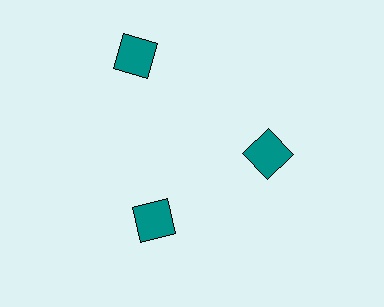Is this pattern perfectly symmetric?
No. The 3 teal squares are arranged in a ring, but one element near the 11 o'clock position is pushed outward from the center, breaking the 3-fold rotational symmetry.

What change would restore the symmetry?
The symmetry would be restored by moving it inward, back onto the ring so that all 3 squares sit at equal angles and equal distance from the center.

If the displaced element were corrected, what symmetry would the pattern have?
It would have 3-fold rotational symmetry — the pattern would map onto itself every 120 degrees.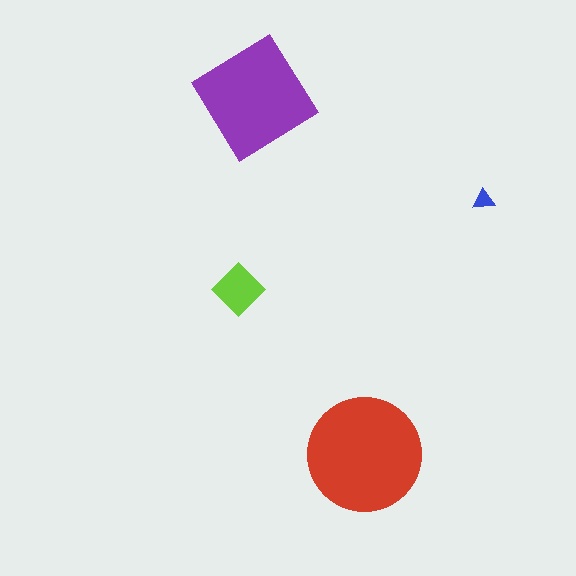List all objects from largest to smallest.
The red circle, the purple diamond, the lime diamond, the blue triangle.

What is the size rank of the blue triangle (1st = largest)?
4th.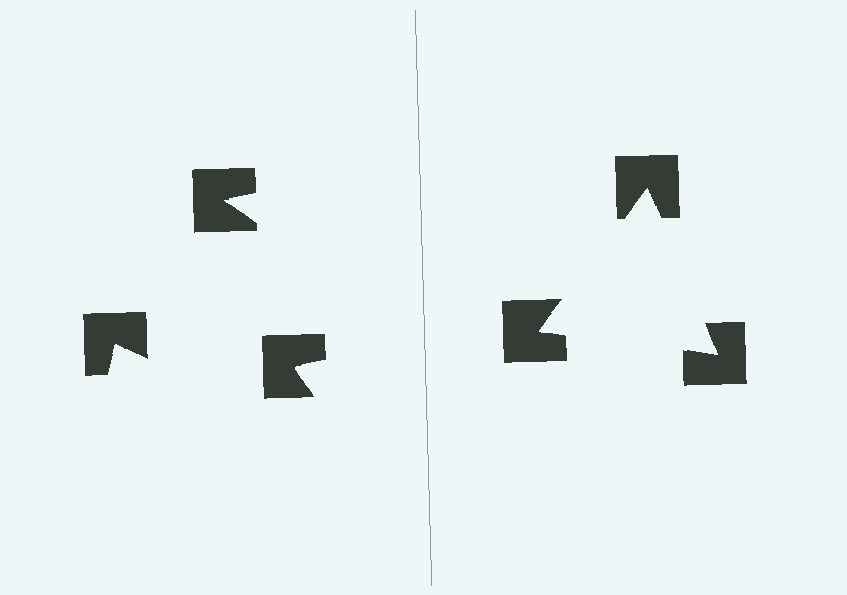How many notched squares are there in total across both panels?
6 — 3 on each side.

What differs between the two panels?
The notched squares are positioned identically on both sides; only the wedge orientations differ. On the right they align to a triangle; on the left they are misaligned.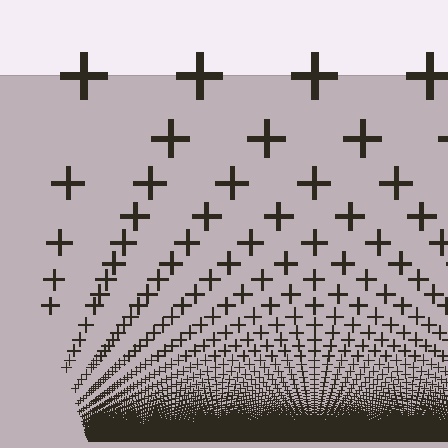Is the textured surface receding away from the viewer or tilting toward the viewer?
The surface appears to tilt toward the viewer. Texture elements get larger and sparser toward the top.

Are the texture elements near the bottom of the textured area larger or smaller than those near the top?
Smaller. The gradient is inverted — elements near the bottom are smaller and denser.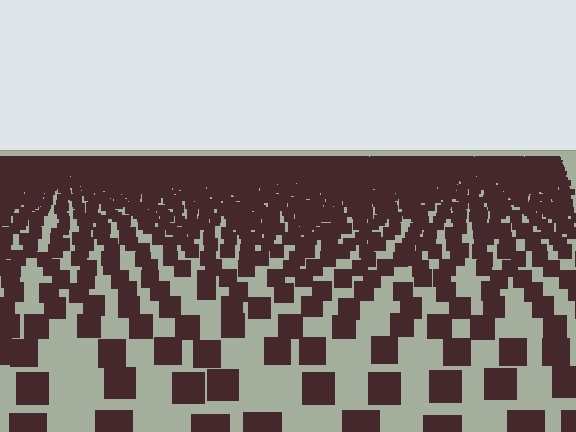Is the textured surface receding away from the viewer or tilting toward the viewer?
The surface is receding away from the viewer. Texture elements get smaller and denser toward the top.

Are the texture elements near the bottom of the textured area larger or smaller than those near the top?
Larger. Near the bottom, elements are closer to the viewer and appear at a bigger on-screen size.